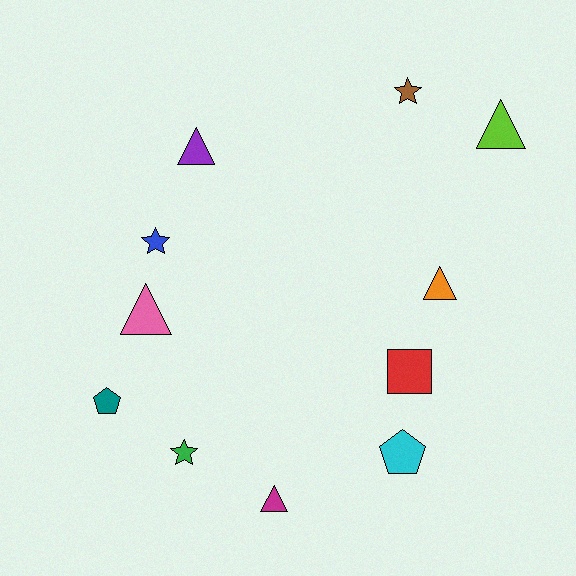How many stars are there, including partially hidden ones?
There are 3 stars.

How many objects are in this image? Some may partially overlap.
There are 11 objects.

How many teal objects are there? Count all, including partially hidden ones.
There is 1 teal object.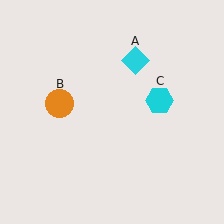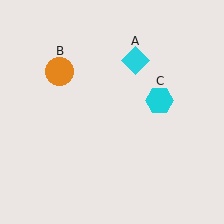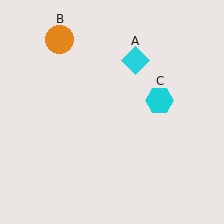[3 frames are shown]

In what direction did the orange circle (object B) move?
The orange circle (object B) moved up.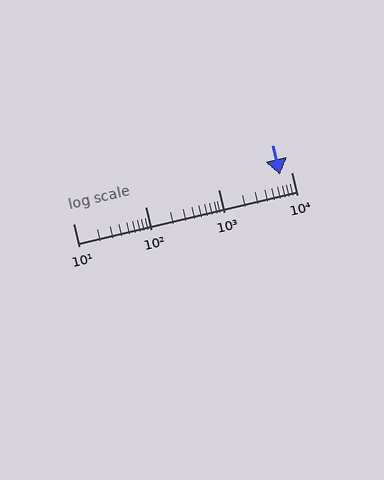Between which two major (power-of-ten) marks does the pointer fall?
The pointer is between 1000 and 10000.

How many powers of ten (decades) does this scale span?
The scale spans 3 decades, from 10 to 10000.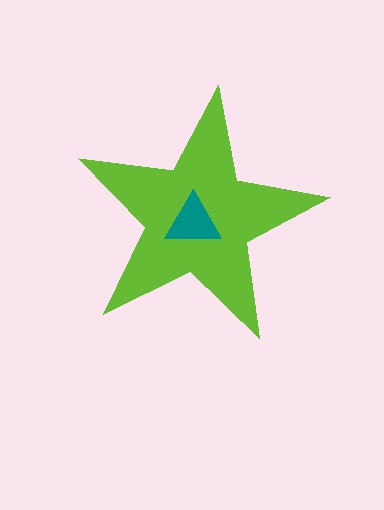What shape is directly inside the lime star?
The teal triangle.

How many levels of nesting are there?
2.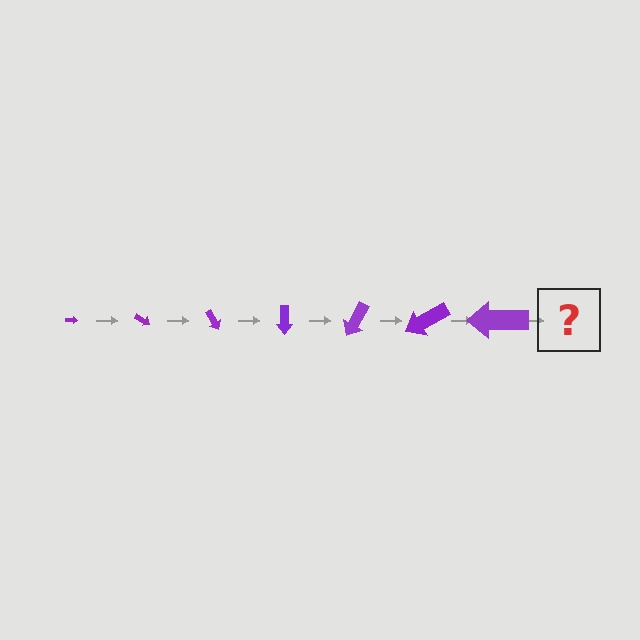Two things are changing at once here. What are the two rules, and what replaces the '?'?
The two rules are that the arrow grows larger each step and it rotates 30 degrees each step. The '?' should be an arrow, larger than the previous one and rotated 210 degrees from the start.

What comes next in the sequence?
The next element should be an arrow, larger than the previous one and rotated 210 degrees from the start.